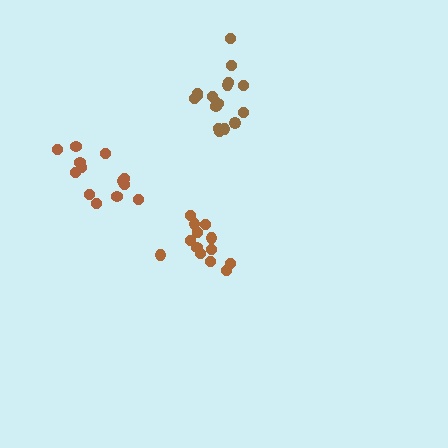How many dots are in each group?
Group 1: 13 dots, Group 2: 17 dots, Group 3: 13 dots (43 total).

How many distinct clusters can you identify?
There are 3 distinct clusters.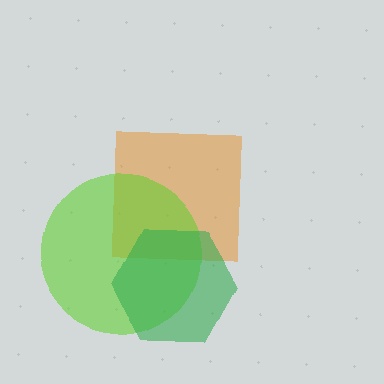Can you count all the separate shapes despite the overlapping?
Yes, there are 3 separate shapes.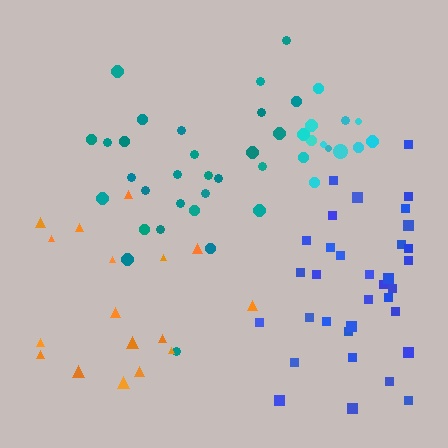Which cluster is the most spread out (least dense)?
Orange.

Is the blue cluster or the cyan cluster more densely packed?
Cyan.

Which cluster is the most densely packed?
Cyan.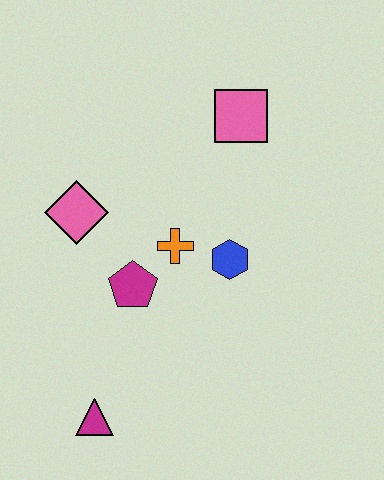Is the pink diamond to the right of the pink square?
No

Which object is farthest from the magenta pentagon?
The pink square is farthest from the magenta pentagon.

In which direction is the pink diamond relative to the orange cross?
The pink diamond is to the left of the orange cross.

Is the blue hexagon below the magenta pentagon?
No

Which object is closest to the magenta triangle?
The magenta pentagon is closest to the magenta triangle.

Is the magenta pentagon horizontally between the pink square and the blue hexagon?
No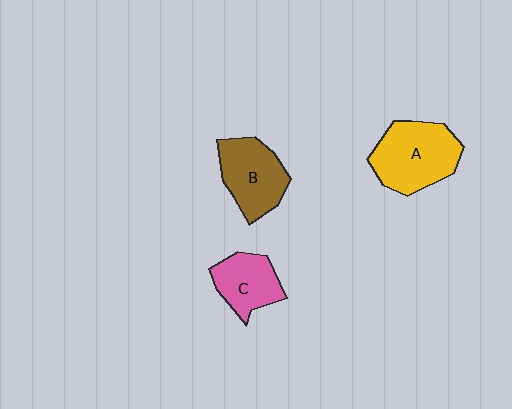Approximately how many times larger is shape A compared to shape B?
Approximately 1.2 times.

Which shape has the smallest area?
Shape C (pink).